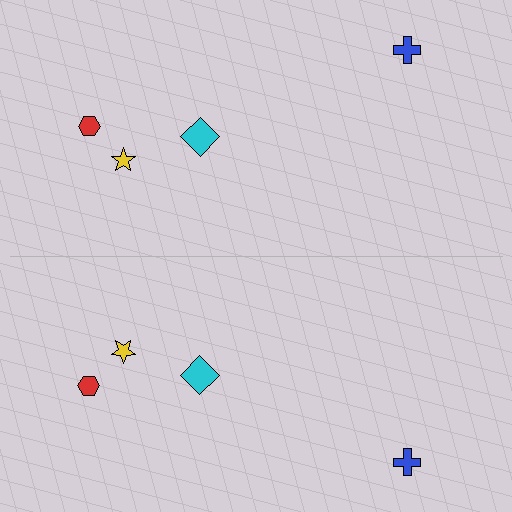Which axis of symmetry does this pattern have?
The pattern has a horizontal axis of symmetry running through the center of the image.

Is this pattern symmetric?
Yes, this pattern has bilateral (reflection) symmetry.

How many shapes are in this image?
There are 8 shapes in this image.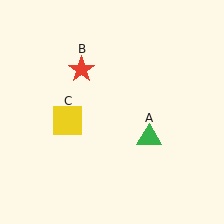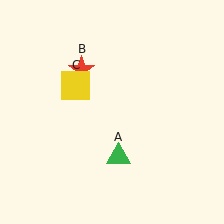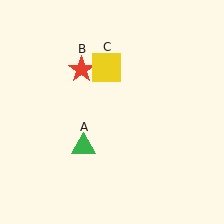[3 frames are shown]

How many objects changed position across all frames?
2 objects changed position: green triangle (object A), yellow square (object C).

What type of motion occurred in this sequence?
The green triangle (object A), yellow square (object C) rotated clockwise around the center of the scene.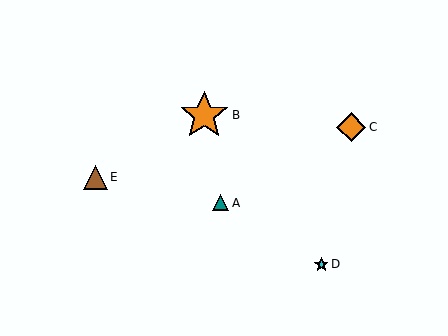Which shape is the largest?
The orange star (labeled B) is the largest.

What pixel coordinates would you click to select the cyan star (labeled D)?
Click at (321, 265) to select the cyan star D.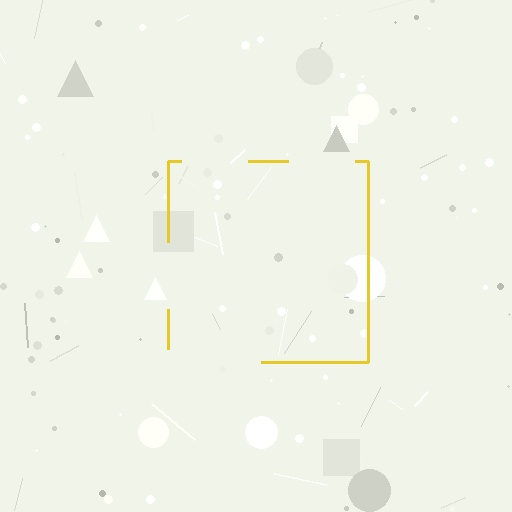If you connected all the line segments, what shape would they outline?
They would outline a square.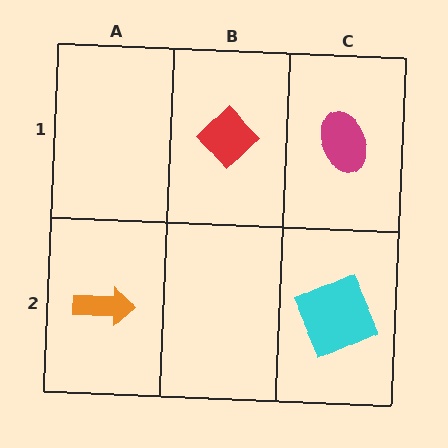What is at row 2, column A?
An orange arrow.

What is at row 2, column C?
A cyan square.